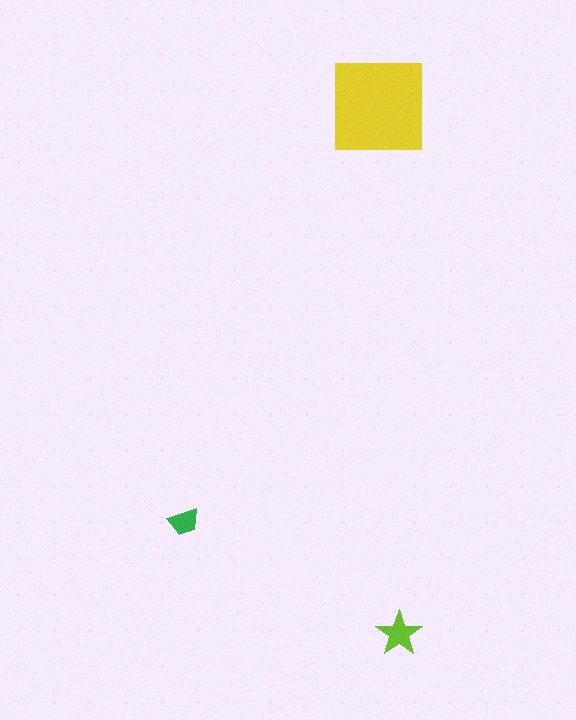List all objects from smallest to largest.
The green trapezoid, the lime star, the yellow square.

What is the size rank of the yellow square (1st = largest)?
1st.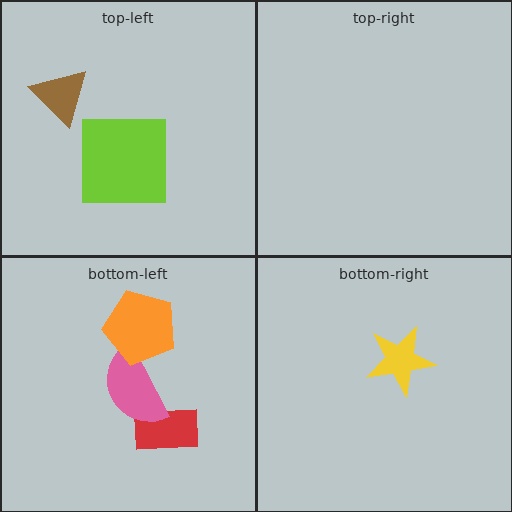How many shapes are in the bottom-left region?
3.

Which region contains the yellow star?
The bottom-right region.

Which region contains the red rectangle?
The bottom-left region.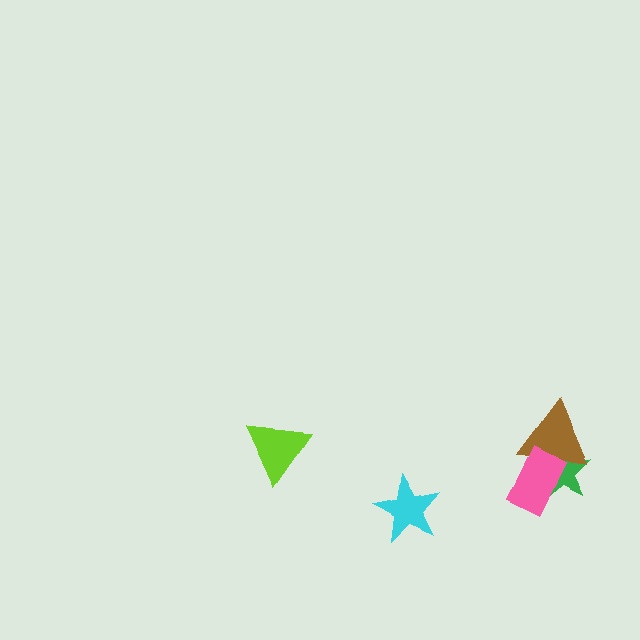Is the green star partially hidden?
Yes, it is partially covered by another shape.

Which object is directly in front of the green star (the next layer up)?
The brown triangle is directly in front of the green star.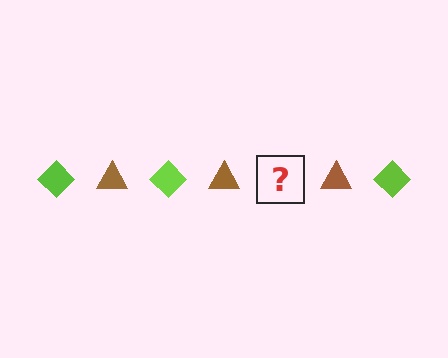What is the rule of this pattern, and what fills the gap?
The rule is that the pattern alternates between lime diamond and brown triangle. The gap should be filled with a lime diamond.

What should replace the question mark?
The question mark should be replaced with a lime diamond.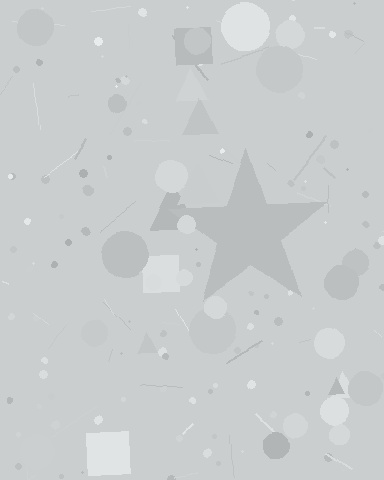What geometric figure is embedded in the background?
A star is embedded in the background.